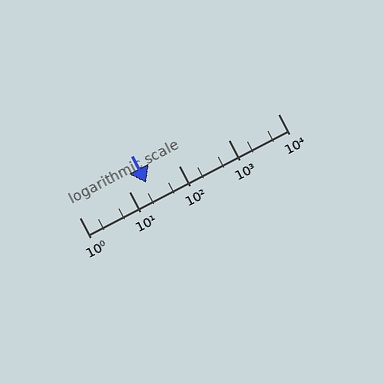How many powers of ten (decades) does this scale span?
The scale spans 4 decades, from 1 to 10000.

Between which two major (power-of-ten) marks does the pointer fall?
The pointer is between 10 and 100.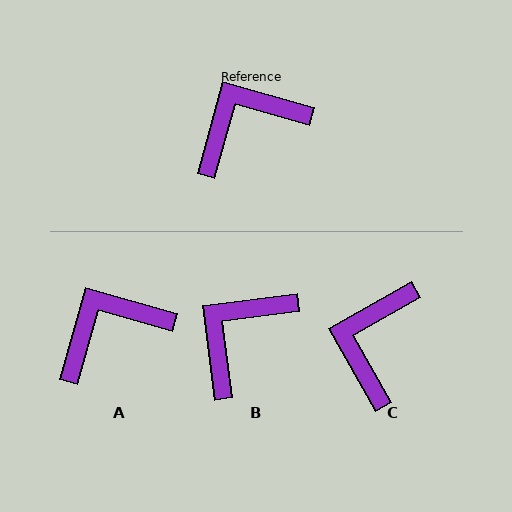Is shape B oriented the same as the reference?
No, it is off by about 23 degrees.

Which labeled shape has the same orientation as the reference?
A.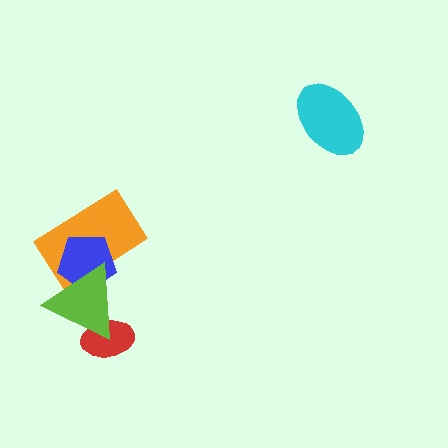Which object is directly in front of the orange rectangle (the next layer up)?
The blue pentagon is directly in front of the orange rectangle.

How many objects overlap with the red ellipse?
1 object overlaps with the red ellipse.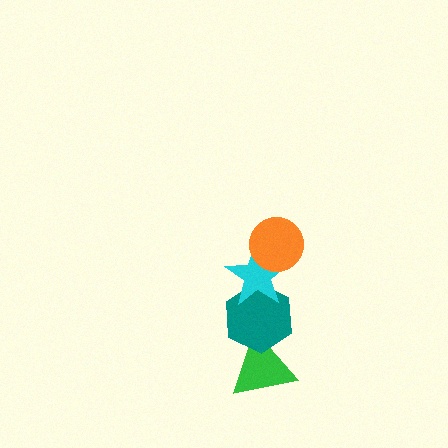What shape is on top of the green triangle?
The teal hexagon is on top of the green triangle.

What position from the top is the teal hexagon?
The teal hexagon is 3rd from the top.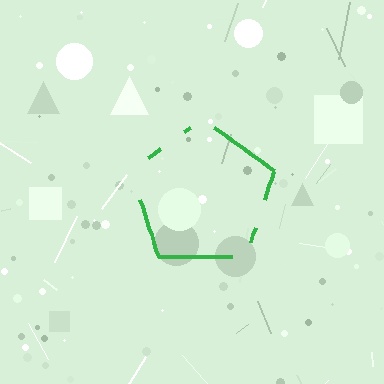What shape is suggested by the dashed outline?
The dashed outline suggests a pentagon.